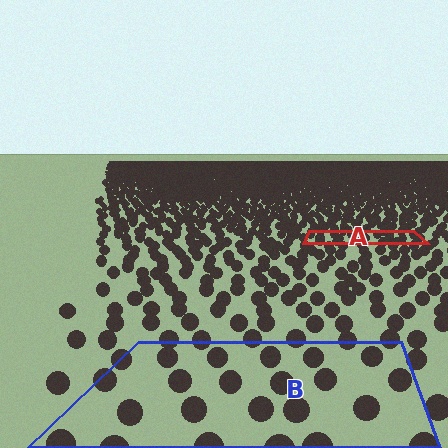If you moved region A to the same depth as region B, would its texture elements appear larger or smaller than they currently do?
They would appear larger. At a closer depth, the same texture elements are projected at a bigger on-screen size.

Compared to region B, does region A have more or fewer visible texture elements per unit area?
Region A has more texture elements per unit area — they are packed more densely because it is farther away.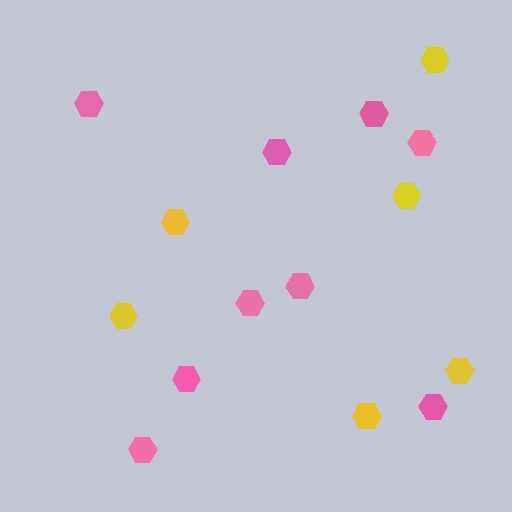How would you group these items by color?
There are 2 groups: one group of yellow hexagons (6) and one group of pink hexagons (9).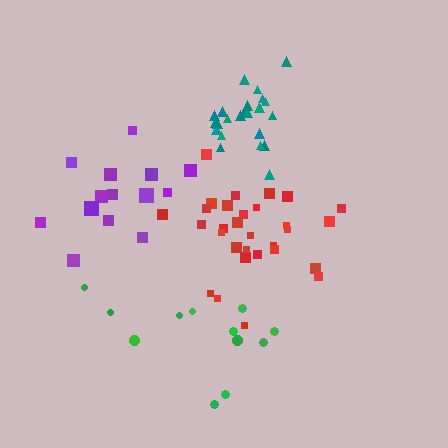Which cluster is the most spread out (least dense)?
Green.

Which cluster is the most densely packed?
Teal.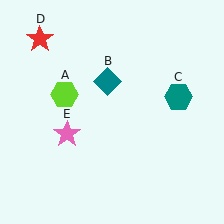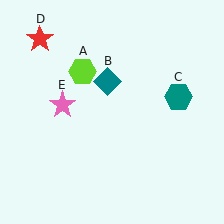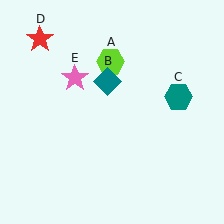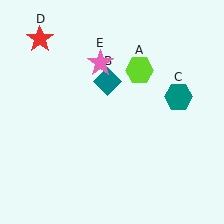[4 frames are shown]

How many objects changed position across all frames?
2 objects changed position: lime hexagon (object A), pink star (object E).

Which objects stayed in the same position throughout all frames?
Teal diamond (object B) and teal hexagon (object C) and red star (object D) remained stationary.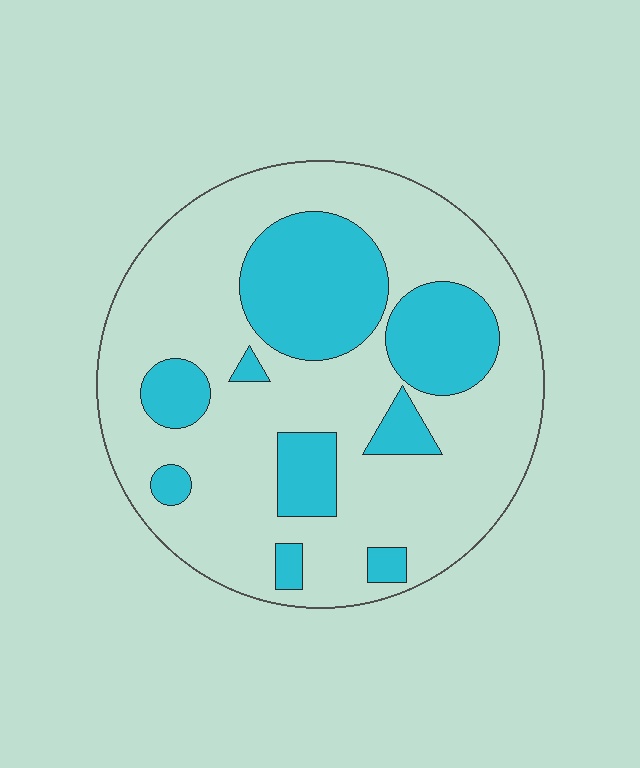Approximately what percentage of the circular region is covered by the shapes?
Approximately 30%.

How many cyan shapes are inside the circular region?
9.